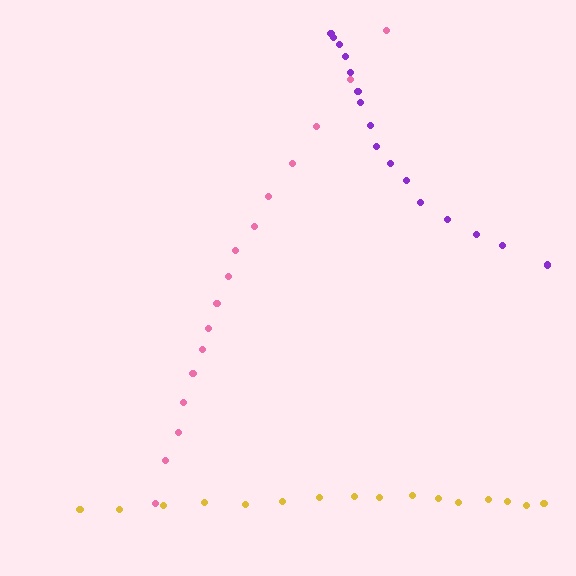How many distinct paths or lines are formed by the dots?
There are 3 distinct paths.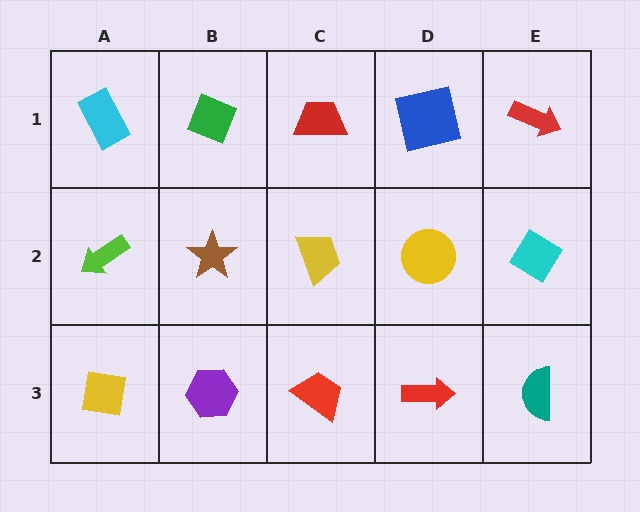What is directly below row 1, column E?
A cyan diamond.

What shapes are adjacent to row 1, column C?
A yellow trapezoid (row 2, column C), a green diamond (row 1, column B), a blue square (row 1, column D).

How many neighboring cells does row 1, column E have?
2.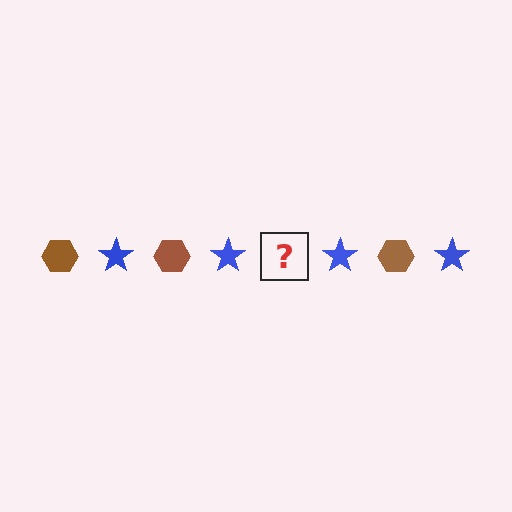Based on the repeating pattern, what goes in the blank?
The blank should be a brown hexagon.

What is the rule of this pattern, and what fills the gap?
The rule is that the pattern alternates between brown hexagon and blue star. The gap should be filled with a brown hexagon.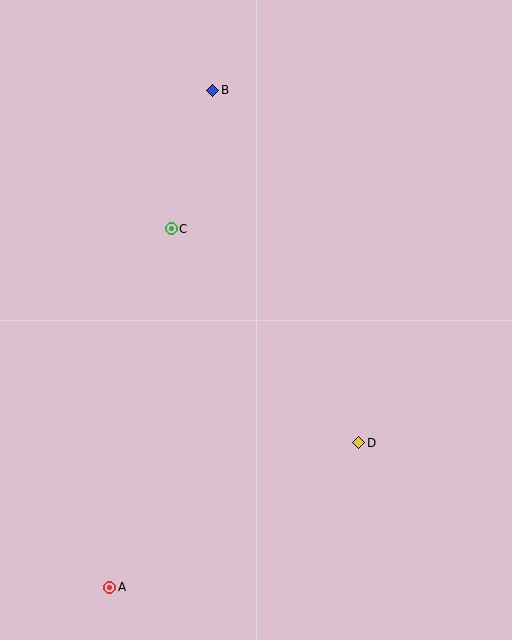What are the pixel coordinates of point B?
Point B is at (213, 90).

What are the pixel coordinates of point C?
Point C is at (171, 229).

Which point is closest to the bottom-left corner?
Point A is closest to the bottom-left corner.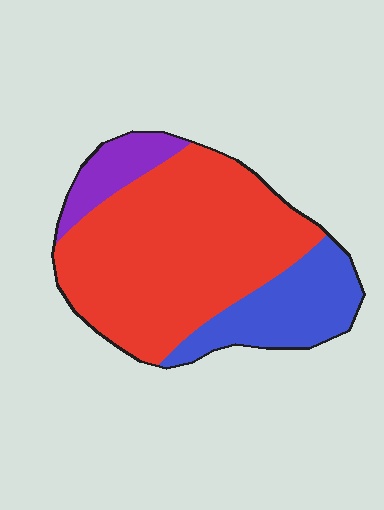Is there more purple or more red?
Red.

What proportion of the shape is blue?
Blue takes up less than a quarter of the shape.